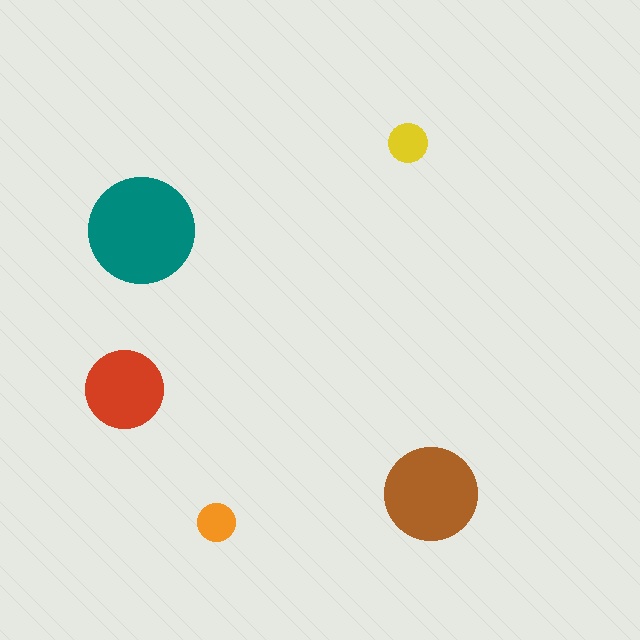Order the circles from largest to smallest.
the teal one, the brown one, the red one, the yellow one, the orange one.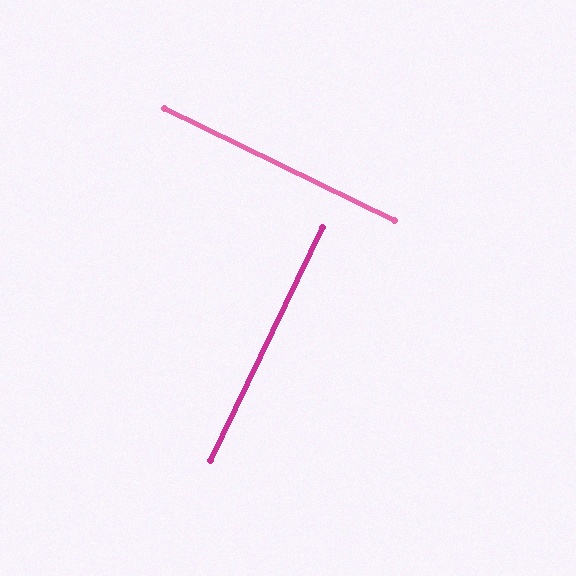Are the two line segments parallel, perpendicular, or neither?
Perpendicular — they meet at approximately 90°.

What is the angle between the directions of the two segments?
Approximately 90 degrees.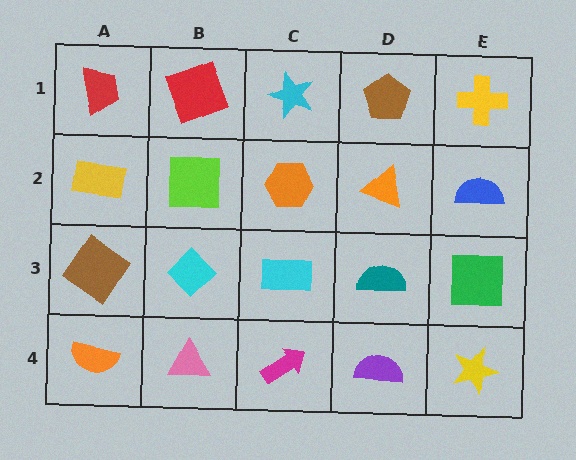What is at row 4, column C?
A magenta arrow.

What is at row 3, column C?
A cyan rectangle.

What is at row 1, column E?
A yellow cross.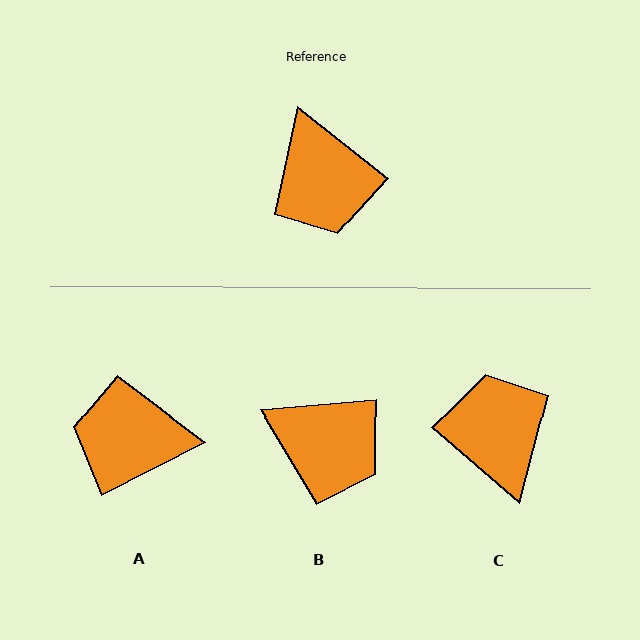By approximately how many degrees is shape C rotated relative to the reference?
Approximately 178 degrees counter-clockwise.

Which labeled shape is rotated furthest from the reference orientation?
C, about 178 degrees away.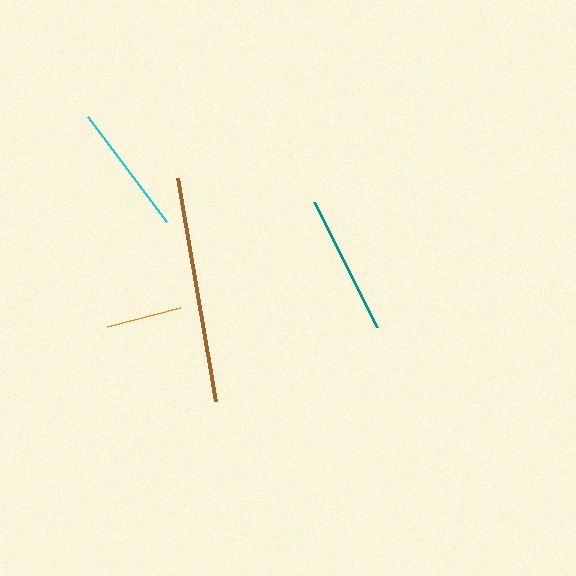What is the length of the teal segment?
The teal segment is approximately 140 pixels long.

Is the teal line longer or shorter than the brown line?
The brown line is longer than the teal line.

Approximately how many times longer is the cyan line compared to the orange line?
The cyan line is approximately 1.8 times the length of the orange line.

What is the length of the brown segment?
The brown segment is approximately 226 pixels long.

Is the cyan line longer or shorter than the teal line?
The teal line is longer than the cyan line.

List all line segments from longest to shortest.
From longest to shortest: brown, teal, cyan, orange.